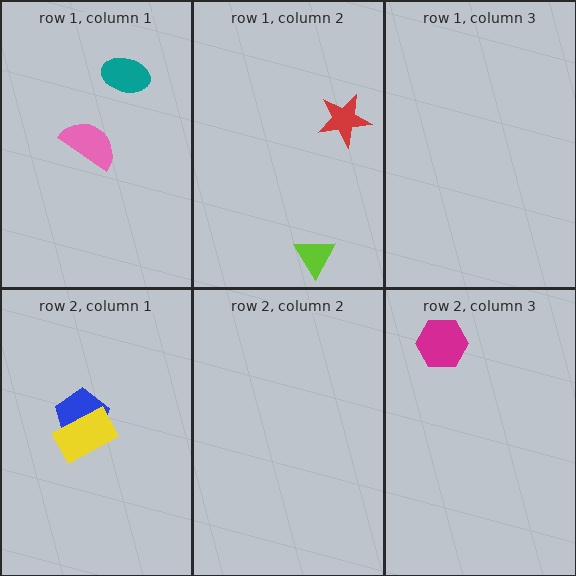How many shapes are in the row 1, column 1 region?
2.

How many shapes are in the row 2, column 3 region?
1.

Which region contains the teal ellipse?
The row 1, column 1 region.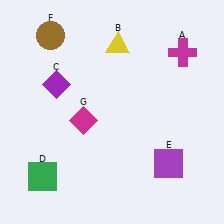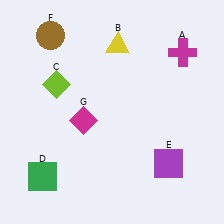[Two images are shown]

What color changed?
The diamond (C) changed from purple in Image 1 to lime in Image 2.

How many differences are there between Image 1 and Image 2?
There is 1 difference between the two images.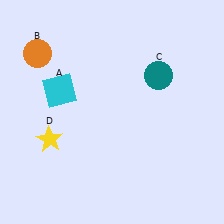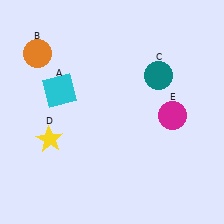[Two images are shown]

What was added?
A magenta circle (E) was added in Image 2.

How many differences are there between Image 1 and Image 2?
There is 1 difference between the two images.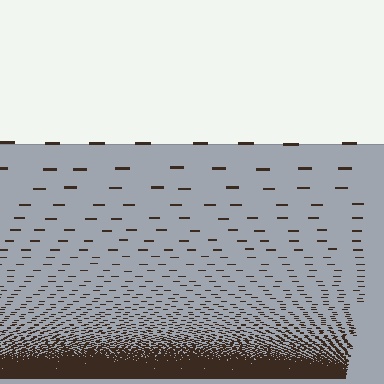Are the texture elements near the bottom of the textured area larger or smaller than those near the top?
Smaller. The gradient is inverted — elements near the bottom are smaller and denser.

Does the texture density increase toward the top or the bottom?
Density increases toward the bottom.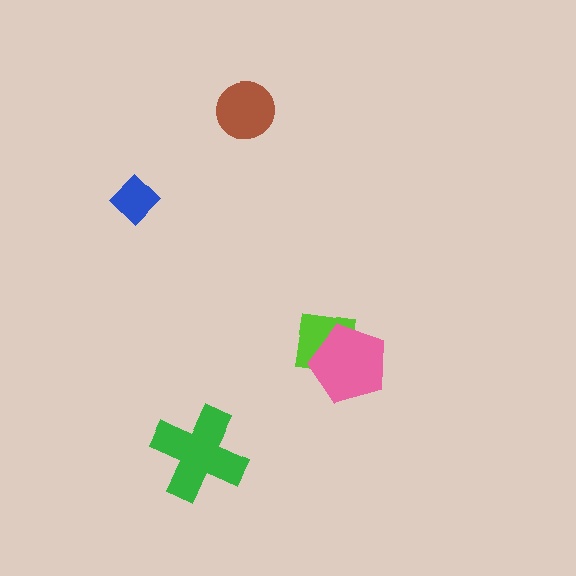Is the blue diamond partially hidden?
No, no other shape covers it.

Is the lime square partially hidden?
Yes, it is partially covered by another shape.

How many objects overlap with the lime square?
1 object overlaps with the lime square.